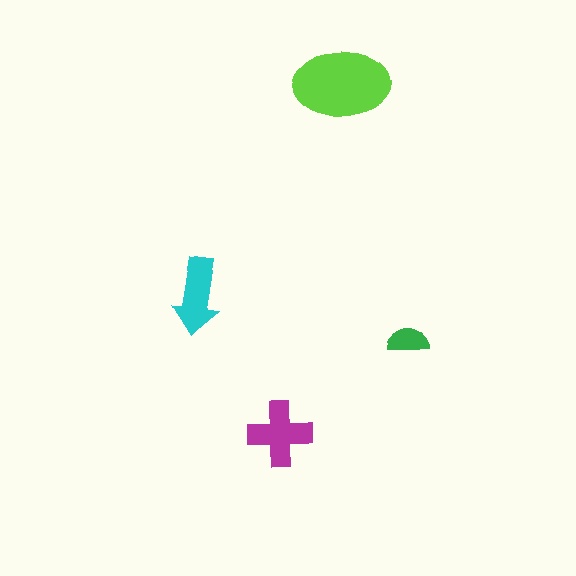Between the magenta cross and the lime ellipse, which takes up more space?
The lime ellipse.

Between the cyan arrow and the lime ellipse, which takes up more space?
The lime ellipse.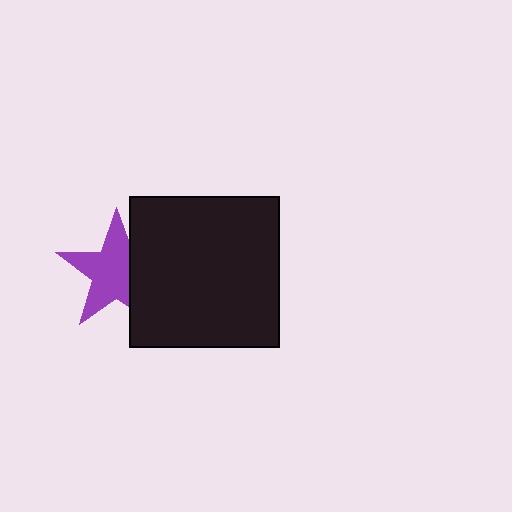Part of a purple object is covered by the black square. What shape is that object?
It is a star.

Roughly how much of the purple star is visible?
Most of it is visible (roughly 69%).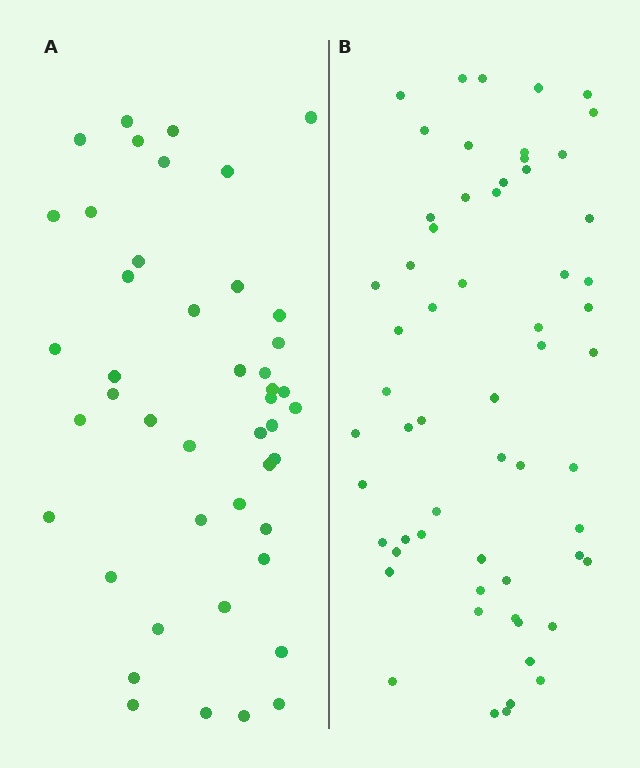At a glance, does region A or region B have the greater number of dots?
Region B (the right region) has more dots.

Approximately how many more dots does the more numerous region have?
Region B has approximately 15 more dots than region A.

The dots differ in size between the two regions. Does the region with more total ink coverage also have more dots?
No. Region A has more total ink coverage because its dots are larger, but region B actually contains more individual dots. Total area can be misleading — the number of items is what matters here.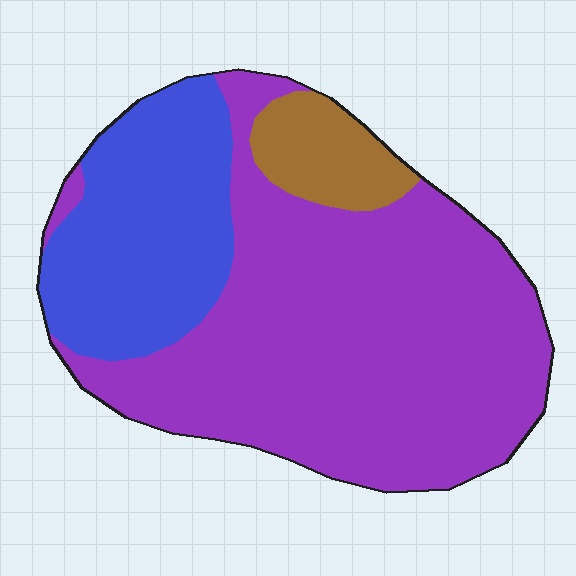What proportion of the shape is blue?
Blue covers about 25% of the shape.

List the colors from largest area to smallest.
From largest to smallest: purple, blue, brown.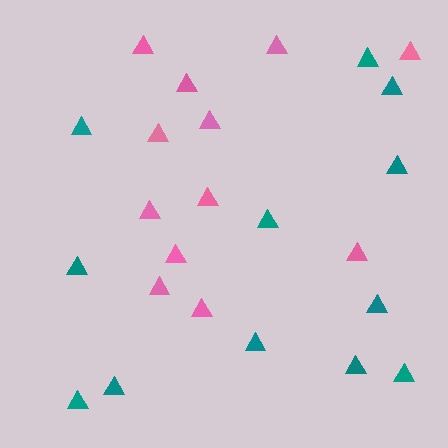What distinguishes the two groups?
There are 2 groups: one group of pink triangles (12) and one group of teal triangles (12).